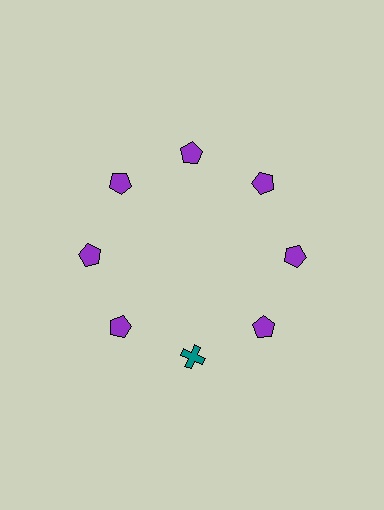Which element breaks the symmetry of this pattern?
The teal cross at roughly the 6 o'clock position breaks the symmetry. All other shapes are purple pentagons.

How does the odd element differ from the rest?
It differs in both color (teal instead of purple) and shape (cross instead of pentagon).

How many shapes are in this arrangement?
There are 8 shapes arranged in a ring pattern.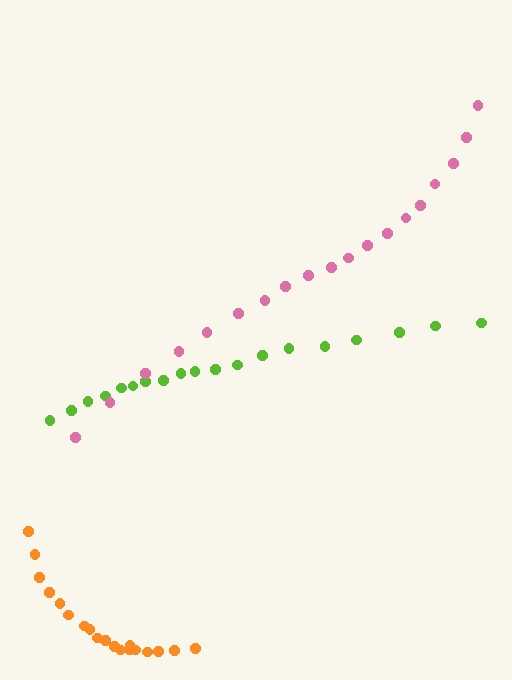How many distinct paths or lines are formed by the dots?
There are 3 distinct paths.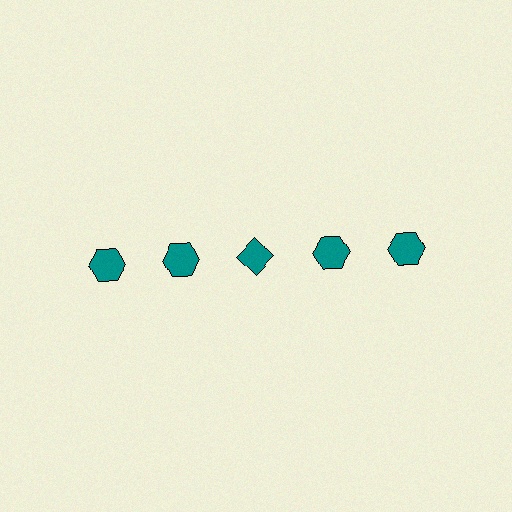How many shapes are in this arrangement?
There are 5 shapes arranged in a grid pattern.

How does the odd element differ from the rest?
It has a different shape: diamond instead of hexagon.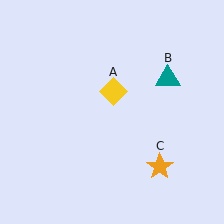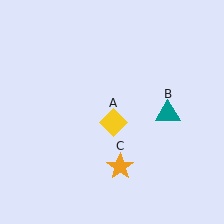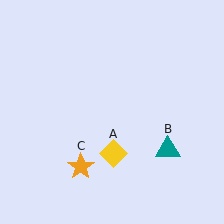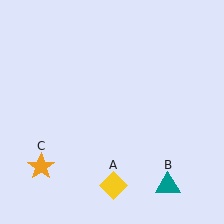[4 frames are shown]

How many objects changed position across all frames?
3 objects changed position: yellow diamond (object A), teal triangle (object B), orange star (object C).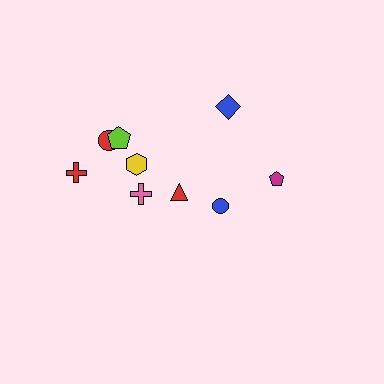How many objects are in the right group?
There are 3 objects.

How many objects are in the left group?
There are 6 objects.